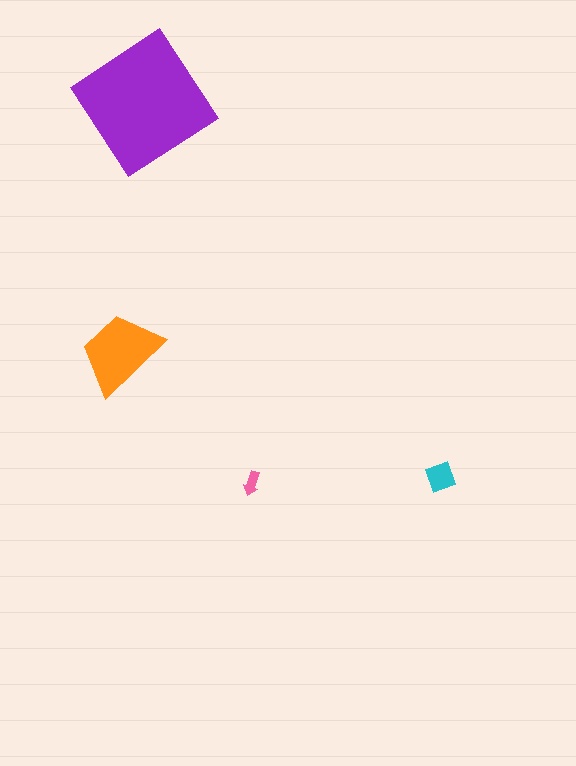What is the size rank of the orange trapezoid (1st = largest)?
2nd.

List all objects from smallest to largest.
The pink arrow, the cyan diamond, the orange trapezoid, the purple diamond.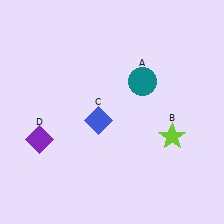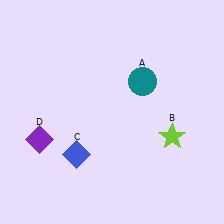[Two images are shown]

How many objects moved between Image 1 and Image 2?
1 object moved between the two images.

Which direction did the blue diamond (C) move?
The blue diamond (C) moved down.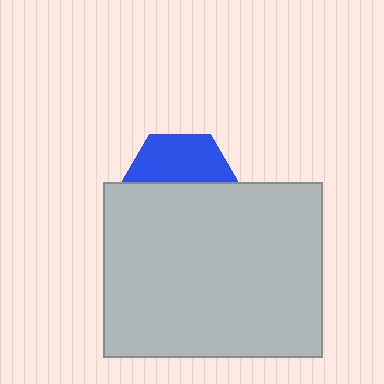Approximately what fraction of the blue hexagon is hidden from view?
Roughly 57% of the blue hexagon is hidden behind the light gray rectangle.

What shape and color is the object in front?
The object in front is a light gray rectangle.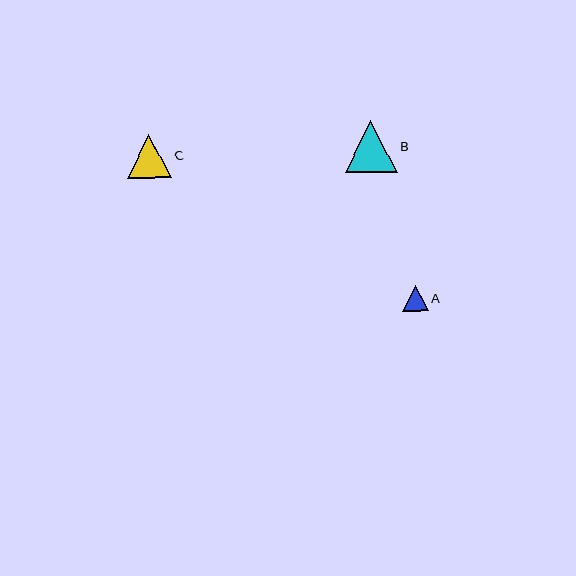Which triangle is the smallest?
Triangle A is the smallest with a size of approximately 25 pixels.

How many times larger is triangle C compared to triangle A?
Triangle C is approximately 1.7 times the size of triangle A.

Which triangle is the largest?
Triangle B is the largest with a size of approximately 52 pixels.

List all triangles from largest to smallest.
From largest to smallest: B, C, A.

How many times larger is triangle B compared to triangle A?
Triangle B is approximately 2.0 times the size of triangle A.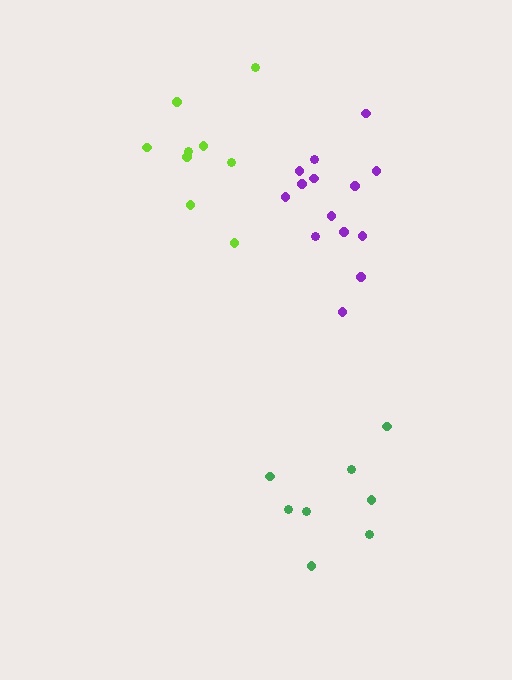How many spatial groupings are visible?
There are 3 spatial groupings.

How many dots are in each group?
Group 1: 14 dots, Group 2: 8 dots, Group 3: 9 dots (31 total).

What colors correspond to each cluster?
The clusters are colored: purple, green, lime.